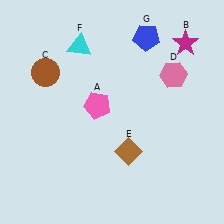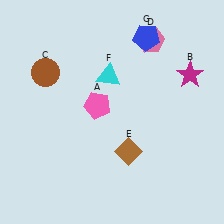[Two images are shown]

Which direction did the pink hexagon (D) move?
The pink hexagon (D) moved up.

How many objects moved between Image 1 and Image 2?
3 objects moved between the two images.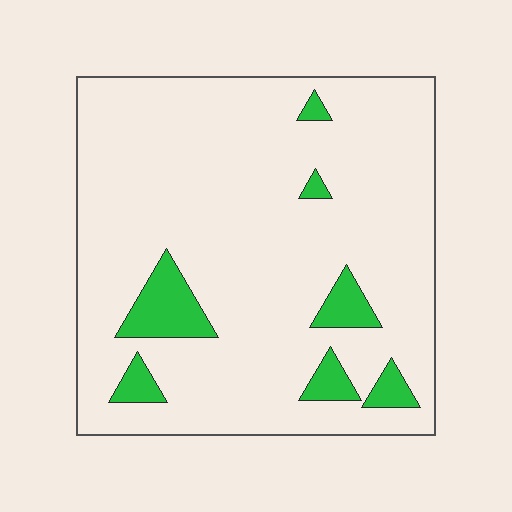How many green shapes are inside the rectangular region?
7.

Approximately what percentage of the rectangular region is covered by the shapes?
Approximately 10%.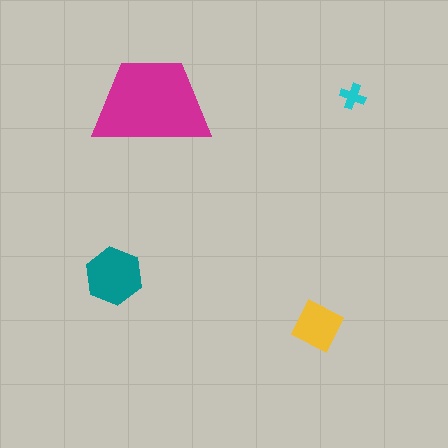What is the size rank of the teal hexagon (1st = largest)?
2nd.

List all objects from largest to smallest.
The magenta trapezoid, the teal hexagon, the yellow diamond, the cyan cross.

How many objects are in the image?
There are 4 objects in the image.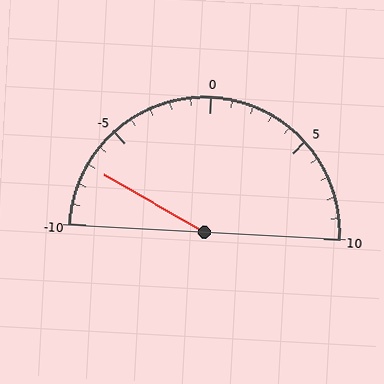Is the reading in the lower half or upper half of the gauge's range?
The reading is in the lower half of the range (-10 to 10).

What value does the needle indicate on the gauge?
The needle indicates approximately -7.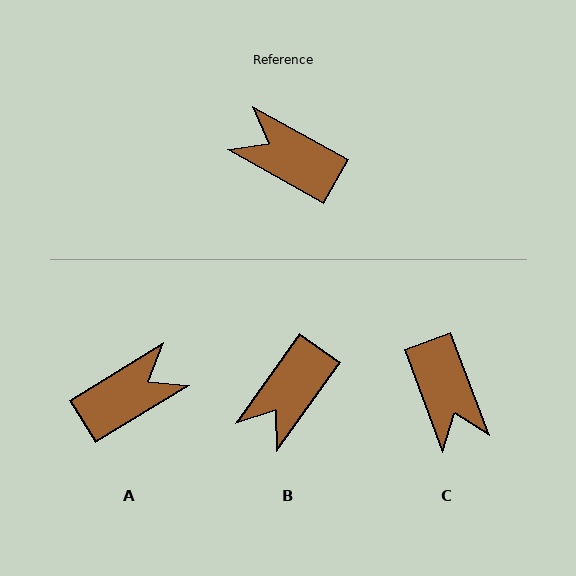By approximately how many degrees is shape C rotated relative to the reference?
Approximately 140 degrees counter-clockwise.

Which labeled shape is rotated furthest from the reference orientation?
C, about 140 degrees away.